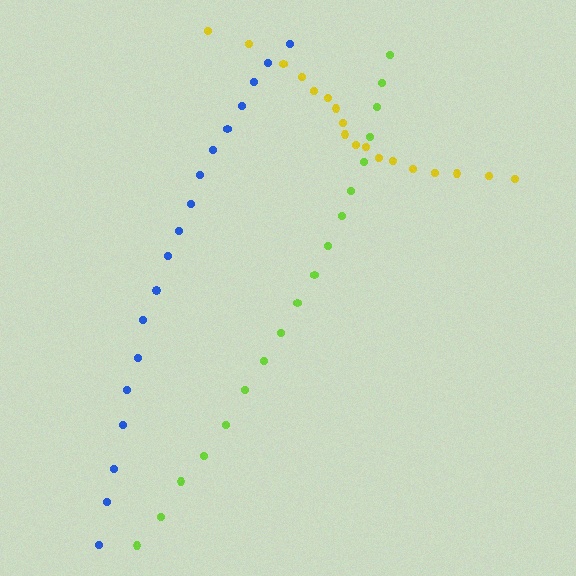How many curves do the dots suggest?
There are 3 distinct paths.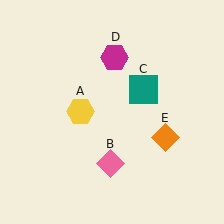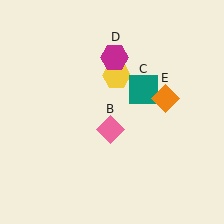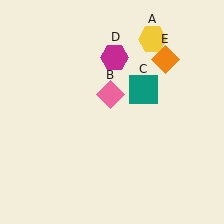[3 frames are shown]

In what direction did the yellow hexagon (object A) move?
The yellow hexagon (object A) moved up and to the right.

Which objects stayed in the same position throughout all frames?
Teal square (object C) and magenta hexagon (object D) remained stationary.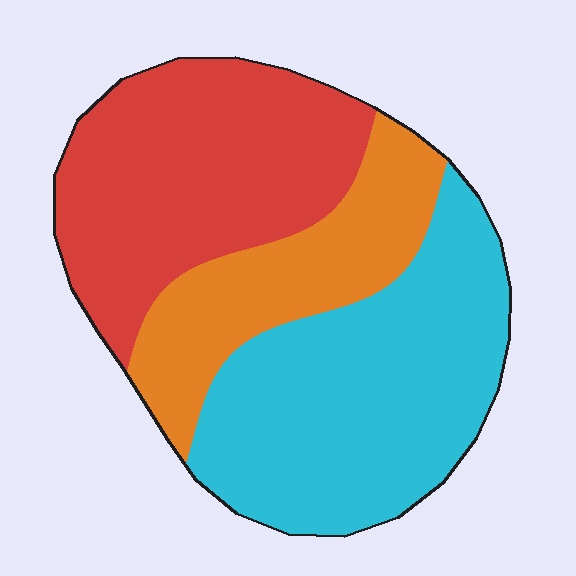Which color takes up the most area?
Cyan, at roughly 40%.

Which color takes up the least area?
Orange, at roughly 20%.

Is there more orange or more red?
Red.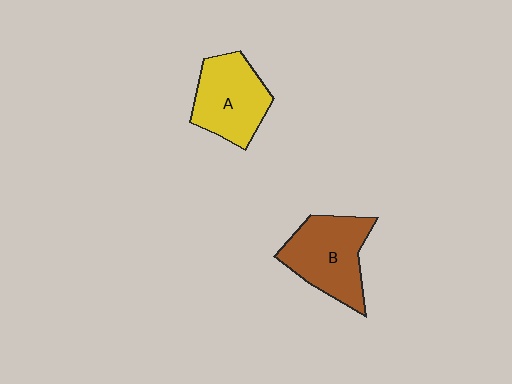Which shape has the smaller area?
Shape A (yellow).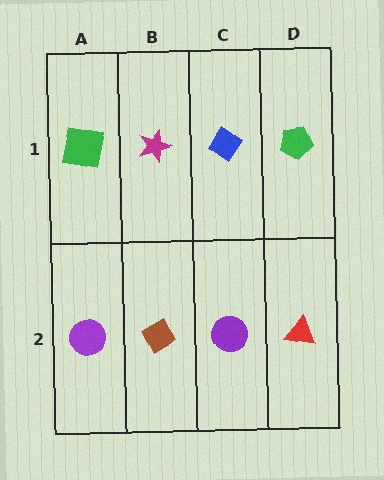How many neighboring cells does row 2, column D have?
2.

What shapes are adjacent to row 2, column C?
A blue diamond (row 1, column C), a brown diamond (row 2, column B), a red triangle (row 2, column D).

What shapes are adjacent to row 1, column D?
A red triangle (row 2, column D), a blue diamond (row 1, column C).